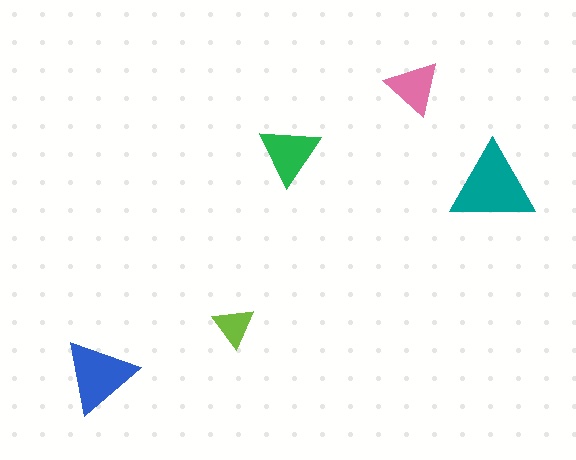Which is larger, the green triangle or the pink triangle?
The green one.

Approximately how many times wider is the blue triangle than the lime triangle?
About 2 times wider.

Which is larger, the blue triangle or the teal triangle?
The teal one.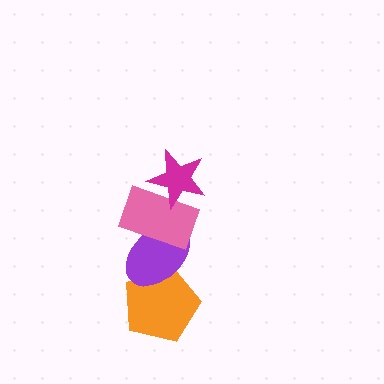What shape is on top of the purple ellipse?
The pink rectangle is on top of the purple ellipse.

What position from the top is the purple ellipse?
The purple ellipse is 3rd from the top.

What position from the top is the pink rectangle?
The pink rectangle is 2nd from the top.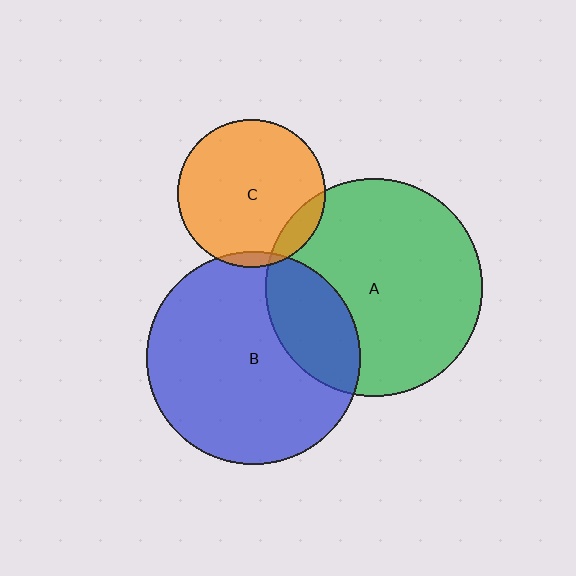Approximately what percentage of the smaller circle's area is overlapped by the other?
Approximately 5%.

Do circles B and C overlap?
Yes.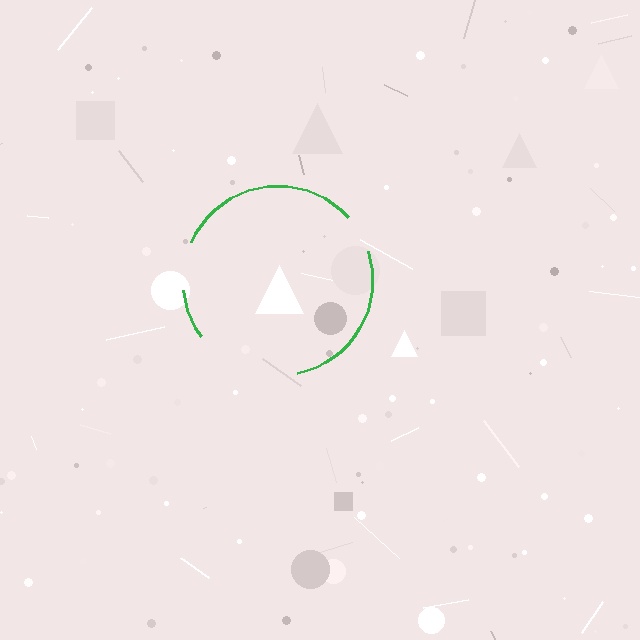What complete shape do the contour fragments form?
The contour fragments form a circle.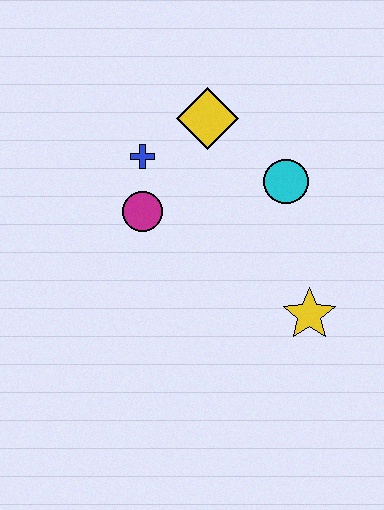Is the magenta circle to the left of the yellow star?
Yes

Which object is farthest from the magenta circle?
The yellow star is farthest from the magenta circle.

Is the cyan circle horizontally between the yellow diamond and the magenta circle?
No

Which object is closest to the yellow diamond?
The blue cross is closest to the yellow diamond.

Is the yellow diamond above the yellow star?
Yes